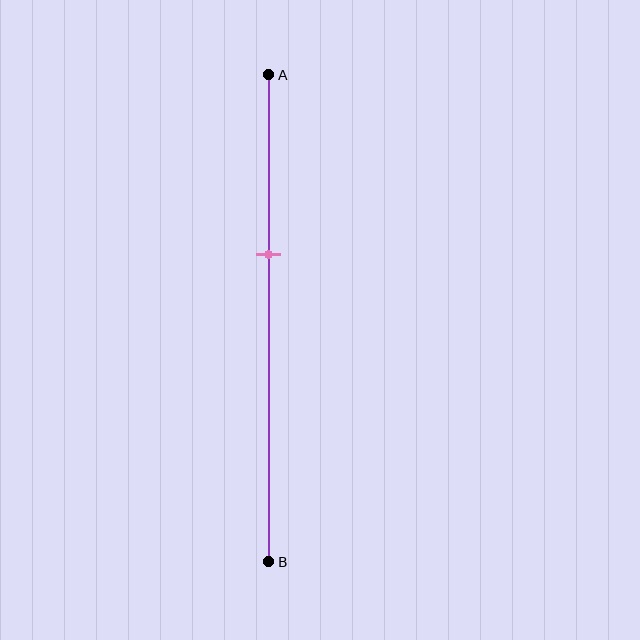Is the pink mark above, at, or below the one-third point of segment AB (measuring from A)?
The pink mark is below the one-third point of segment AB.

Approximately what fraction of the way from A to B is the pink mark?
The pink mark is approximately 35% of the way from A to B.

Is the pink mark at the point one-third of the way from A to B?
No, the mark is at about 35% from A, not at the 33% one-third point.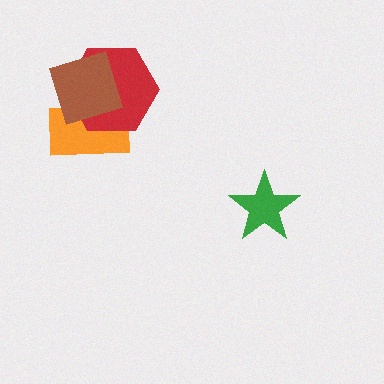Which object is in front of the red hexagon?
The brown diamond is in front of the red hexagon.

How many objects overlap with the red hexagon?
2 objects overlap with the red hexagon.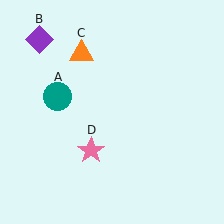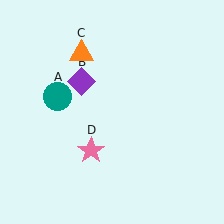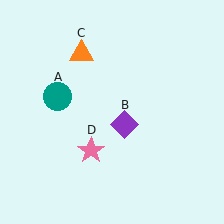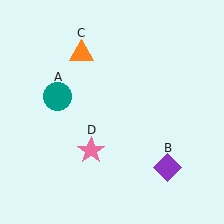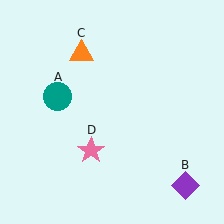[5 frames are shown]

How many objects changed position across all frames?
1 object changed position: purple diamond (object B).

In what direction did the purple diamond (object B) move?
The purple diamond (object B) moved down and to the right.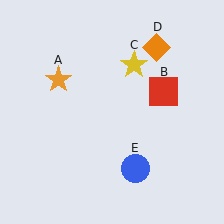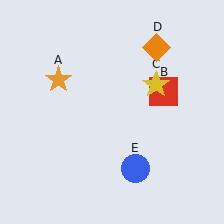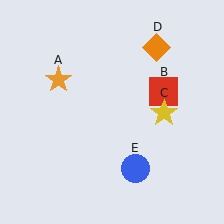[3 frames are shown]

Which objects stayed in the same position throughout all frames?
Orange star (object A) and red square (object B) and orange diamond (object D) and blue circle (object E) remained stationary.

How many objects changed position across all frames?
1 object changed position: yellow star (object C).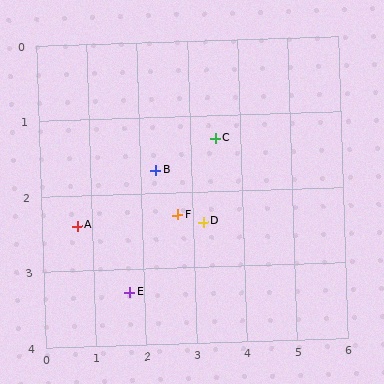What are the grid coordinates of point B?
Point B is at approximately (2.3, 1.7).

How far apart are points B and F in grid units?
Points B and F are about 0.7 grid units apart.